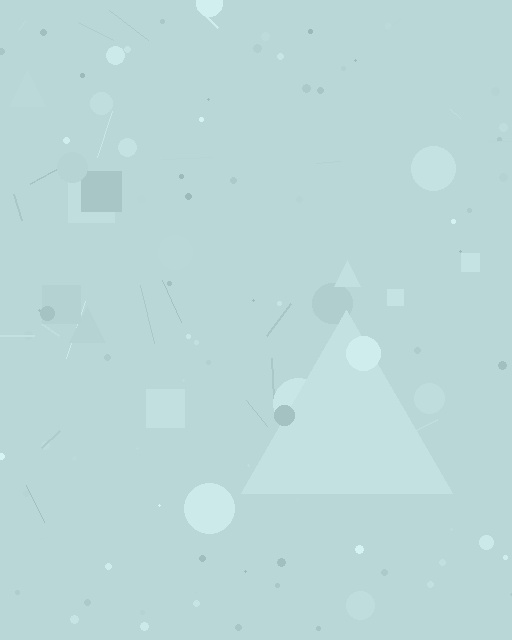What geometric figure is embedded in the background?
A triangle is embedded in the background.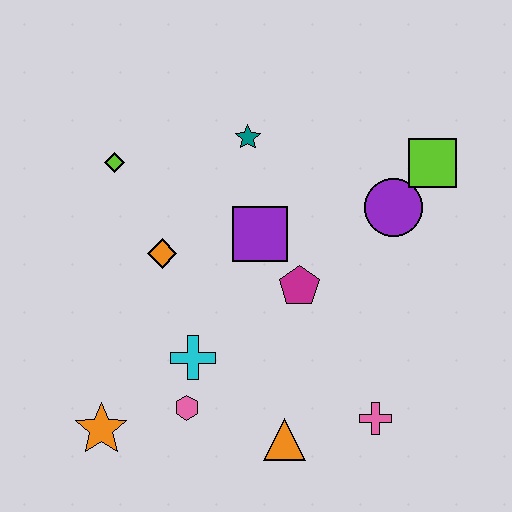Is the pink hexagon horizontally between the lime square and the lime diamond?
Yes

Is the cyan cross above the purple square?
No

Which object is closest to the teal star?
The purple square is closest to the teal star.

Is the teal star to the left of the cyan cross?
No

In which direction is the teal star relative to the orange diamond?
The teal star is above the orange diamond.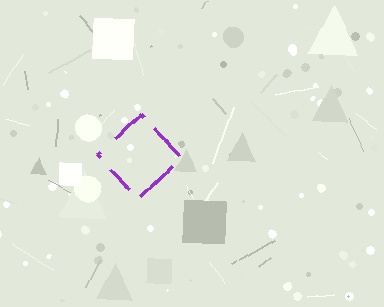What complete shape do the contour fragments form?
The contour fragments form a diamond.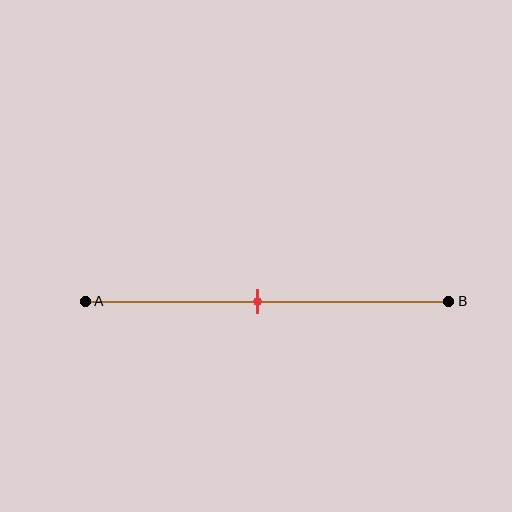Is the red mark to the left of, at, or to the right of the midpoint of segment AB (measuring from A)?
The red mark is approximately at the midpoint of segment AB.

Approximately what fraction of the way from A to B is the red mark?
The red mark is approximately 45% of the way from A to B.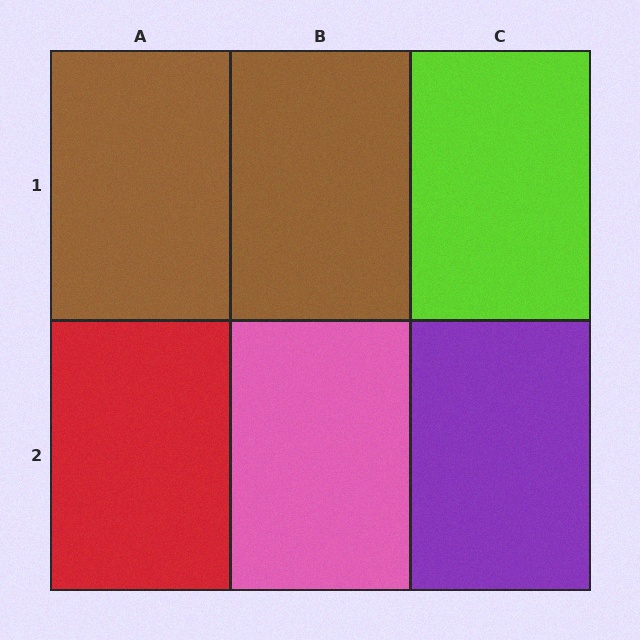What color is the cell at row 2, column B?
Pink.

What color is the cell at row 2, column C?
Purple.